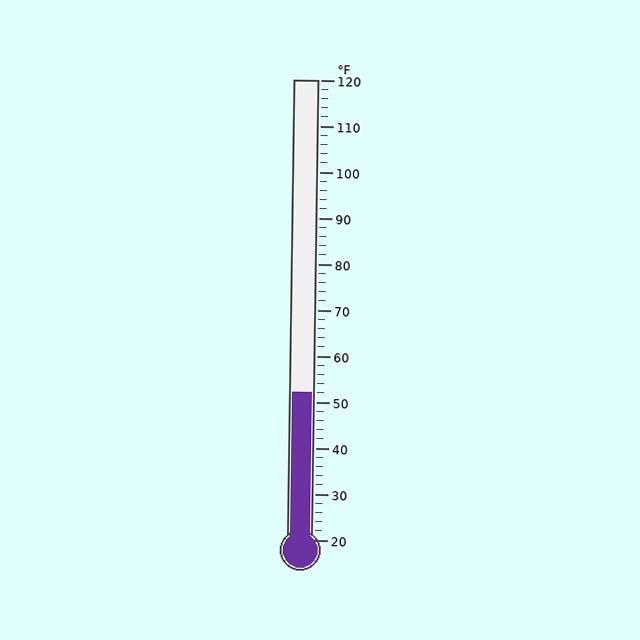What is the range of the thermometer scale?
The thermometer scale ranges from 20°F to 120°F.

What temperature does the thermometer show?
The thermometer shows approximately 52°F.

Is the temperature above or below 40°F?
The temperature is above 40°F.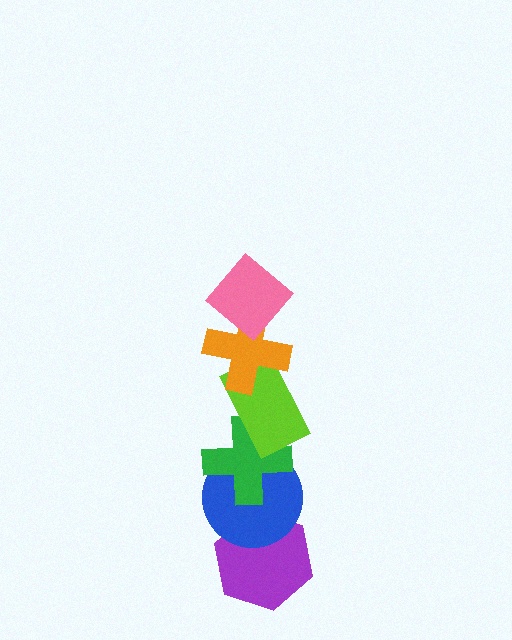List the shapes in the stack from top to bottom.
From top to bottom: the pink diamond, the orange cross, the lime rectangle, the green cross, the blue circle, the purple hexagon.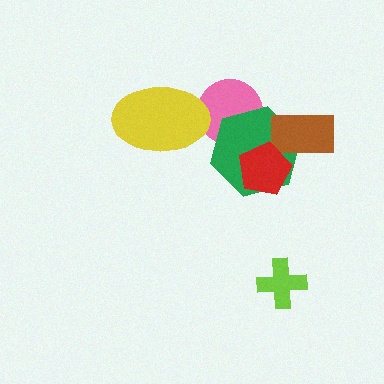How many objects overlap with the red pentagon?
2 objects overlap with the red pentagon.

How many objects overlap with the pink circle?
2 objects overlap with the pink circle.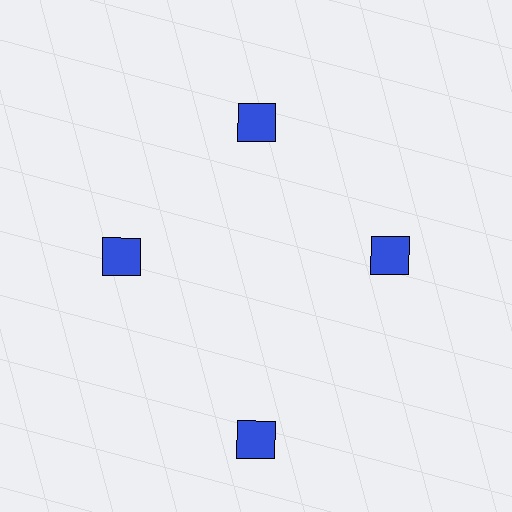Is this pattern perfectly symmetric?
No. The 4 blue squares are arranged in a ring, but one element near the 6 o'clock position is pushed outward from the center, breaking the 4-fold rotational symmetry.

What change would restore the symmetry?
The symmetry would be restored by moving it inward, back onto the ring so that all 4 squares sit at equal angles and equal distance from the center.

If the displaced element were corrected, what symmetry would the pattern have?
It would have 4-fold rotational symmetry — the pattern would map onto itself every 90 degrees.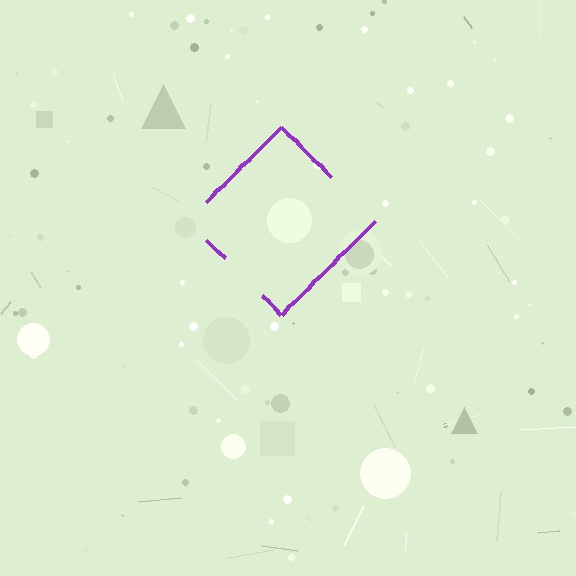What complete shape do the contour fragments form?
The contour fragments form a diamond.